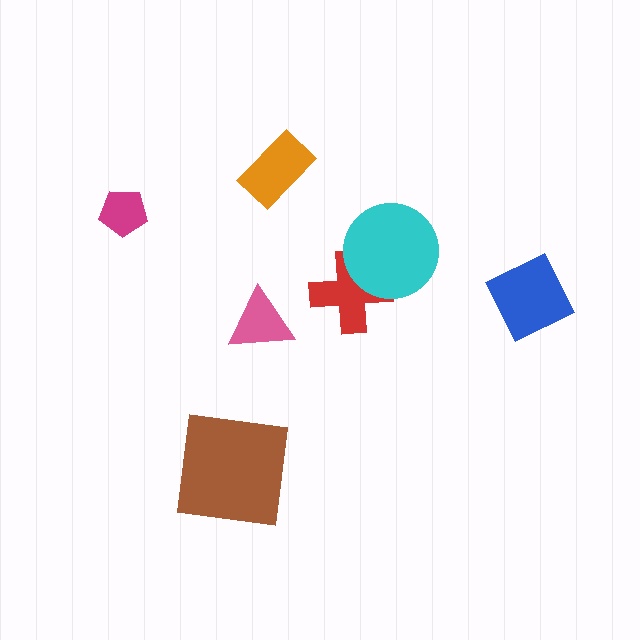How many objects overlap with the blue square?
0 objects overlap with the blue square.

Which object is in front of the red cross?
The cyan circle is in front of the red cross.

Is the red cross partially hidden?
Yes, it is partially covered by another shape.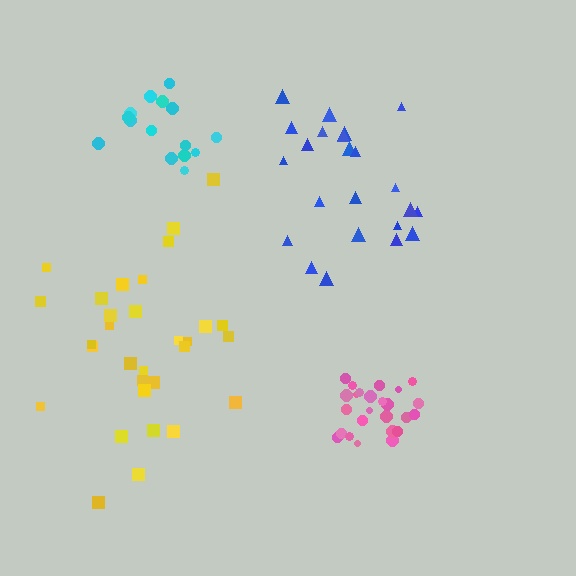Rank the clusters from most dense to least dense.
pink, cyan, yellow, blue.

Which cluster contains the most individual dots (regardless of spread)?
Yellow (31).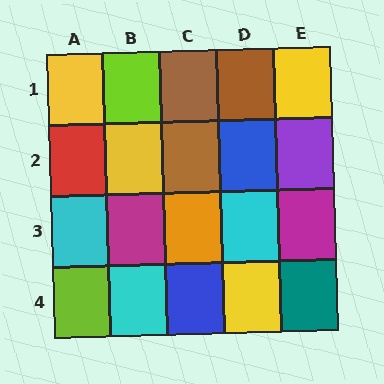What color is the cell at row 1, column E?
Yellow.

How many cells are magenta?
2 cells are magenta.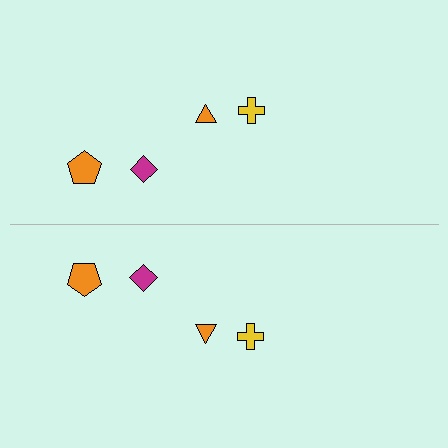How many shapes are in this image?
There are 8 shapes in this image.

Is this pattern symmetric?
Yes, this pattern has bilateral (reflection) symmetry.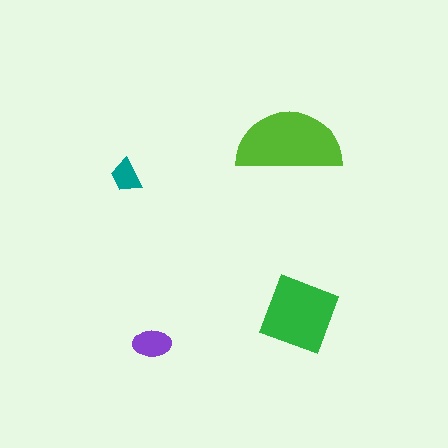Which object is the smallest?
The teal trapezoid.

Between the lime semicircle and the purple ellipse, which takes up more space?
The lime semicircle.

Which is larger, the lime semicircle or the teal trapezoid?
The lime semicircle.